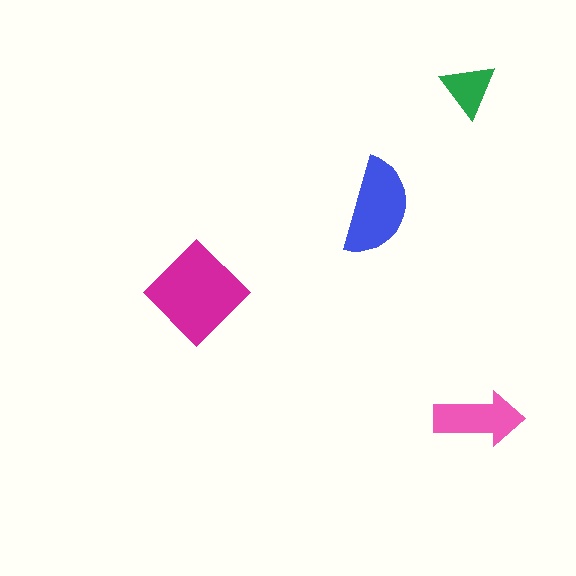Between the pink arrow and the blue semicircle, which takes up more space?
The blue semicircle.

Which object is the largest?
The magenta diamond.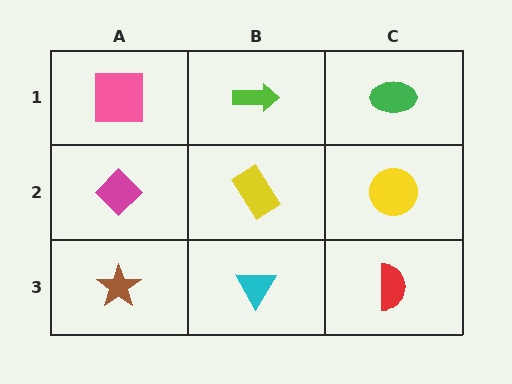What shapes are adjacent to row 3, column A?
A magenta diamond (row 2, column A), a cyan triangle (row 3, column B).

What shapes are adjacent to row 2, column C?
A green ellipse (row 1, column C), a red semicircle (row 3, column C), a yellow rectangle (row 2, column B).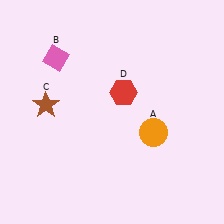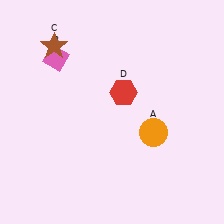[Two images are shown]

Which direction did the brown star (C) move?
The brown star (C) moved up.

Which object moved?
The brown star (C) moved up.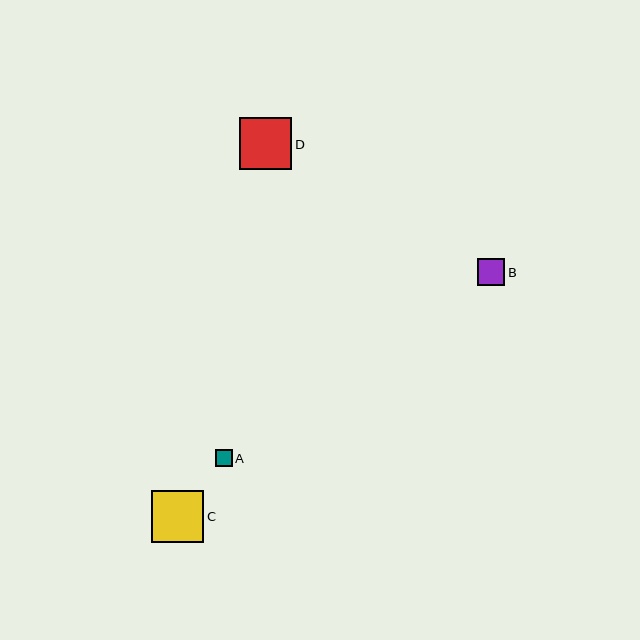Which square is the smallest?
Square A is the smallest with a size of approximately 17 pixels.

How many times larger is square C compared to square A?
Square C is approximately 3.1 times the size of square A.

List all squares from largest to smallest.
From largest to smallest: D, C, B, A.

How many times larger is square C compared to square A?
Square C is approximately 3.1 times the size of square A.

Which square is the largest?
Square D is the largest with a size of approximately 52 pixels.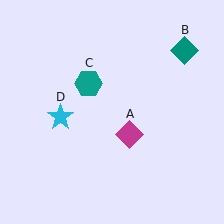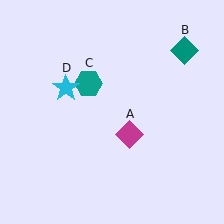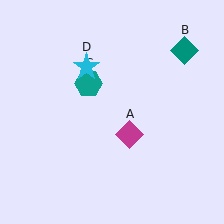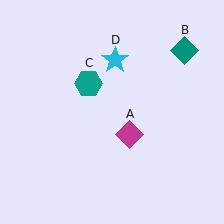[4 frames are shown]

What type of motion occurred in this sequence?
The cyan star (object D) rotated clockwise around the center of the scene.